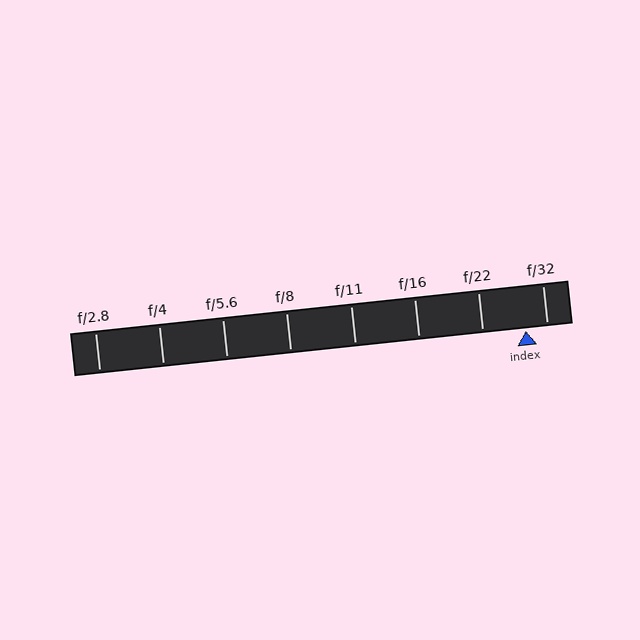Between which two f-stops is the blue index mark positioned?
The index mark is between f/22 and f/32.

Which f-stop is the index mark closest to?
The index mark is closest to f/32.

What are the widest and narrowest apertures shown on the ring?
The widest aperture shown is f/2.8 and the narrowest is f/32.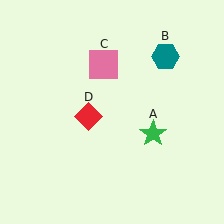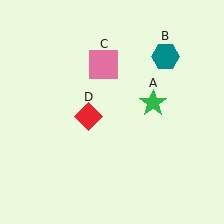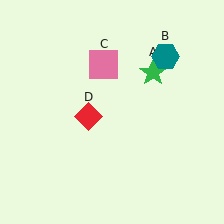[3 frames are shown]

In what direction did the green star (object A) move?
The green star (object A) moved up.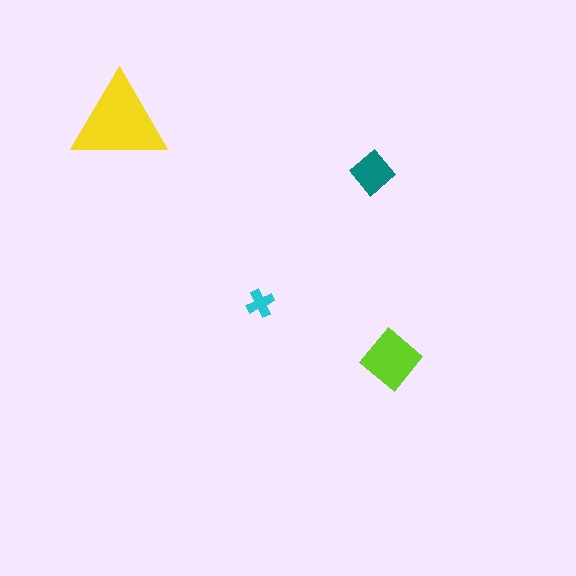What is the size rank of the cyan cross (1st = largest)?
4th.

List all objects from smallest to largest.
The cyan cross, the teal diamond, the lime diamond, the yellow triangle.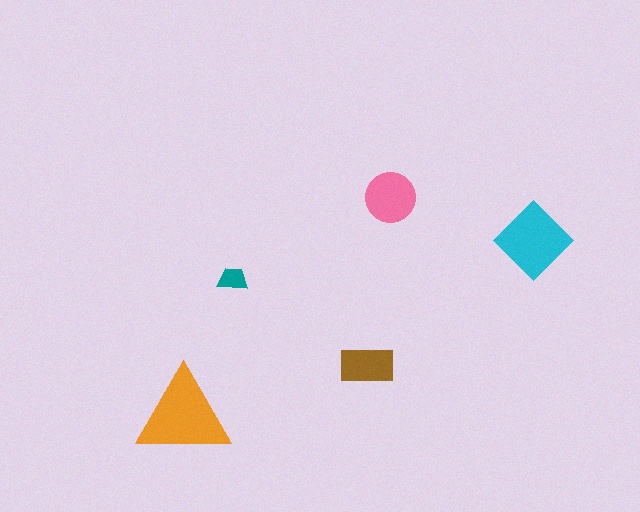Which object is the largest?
The orange triangle.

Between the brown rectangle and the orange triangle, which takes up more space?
The orange triangle.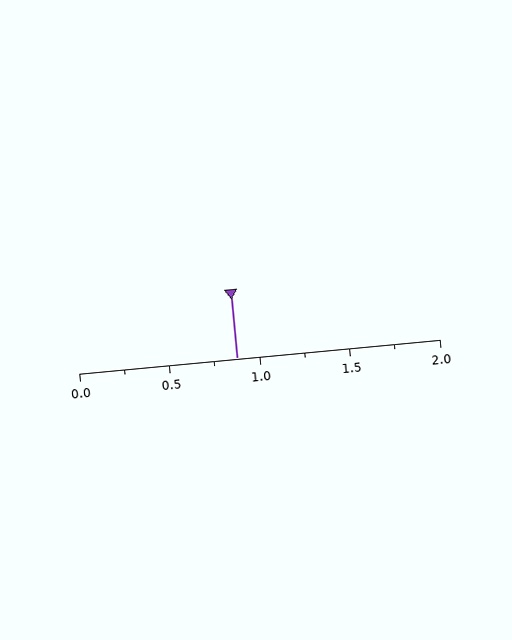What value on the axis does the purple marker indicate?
The marker indicates approximately 0.88.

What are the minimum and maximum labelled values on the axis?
The axis runs from 0.0 to 2.0.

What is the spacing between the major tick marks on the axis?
The major ticks are spaced 0.5 apart.